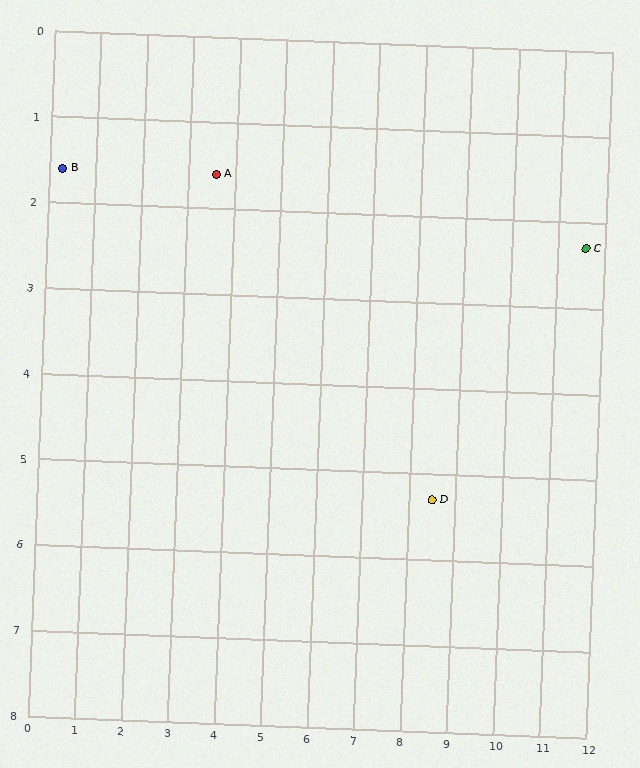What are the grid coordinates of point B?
Point B is at approximately (0.3, 1.6).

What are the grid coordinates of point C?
Point C is at approximately (11.6, 2.3).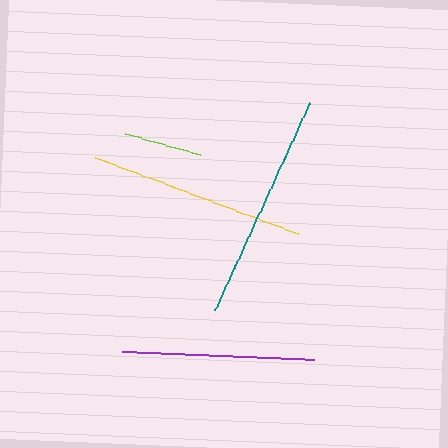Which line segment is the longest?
The teal line is the longest at approximately 227 pixels.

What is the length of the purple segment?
The purple segment is approximately 193 pixels long.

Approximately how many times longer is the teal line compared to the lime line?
The teal line is approximately 2.9 times the length of the lime line.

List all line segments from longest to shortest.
From longest to shortest: teal, yellow, purple, lime.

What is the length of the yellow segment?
The yellow segment is approximately 217 pixels long.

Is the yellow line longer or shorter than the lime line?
The yellow line is longer than the lime line.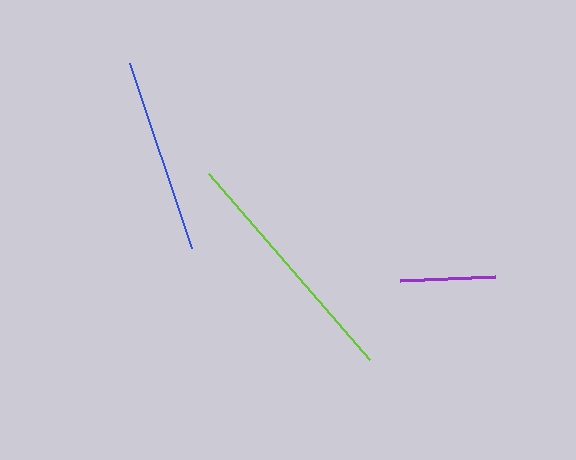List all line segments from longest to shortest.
From longest to shortest: lime, blue, purple.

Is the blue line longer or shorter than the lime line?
The lime line is longer than the blue line.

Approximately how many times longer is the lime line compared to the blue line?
The lime line is approximately 1.3 times the length of the blue line.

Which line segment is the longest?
The lime line is the longest at approximately 246 pixels.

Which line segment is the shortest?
The purple line is the shortest at approximately 95 pixels.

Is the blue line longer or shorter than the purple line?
The blue line is longer than the purple line.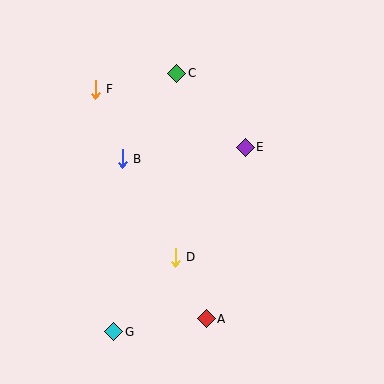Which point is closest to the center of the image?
Point D at (175, 257) is closest to the center.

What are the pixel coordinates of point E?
Point E is at (245, 147).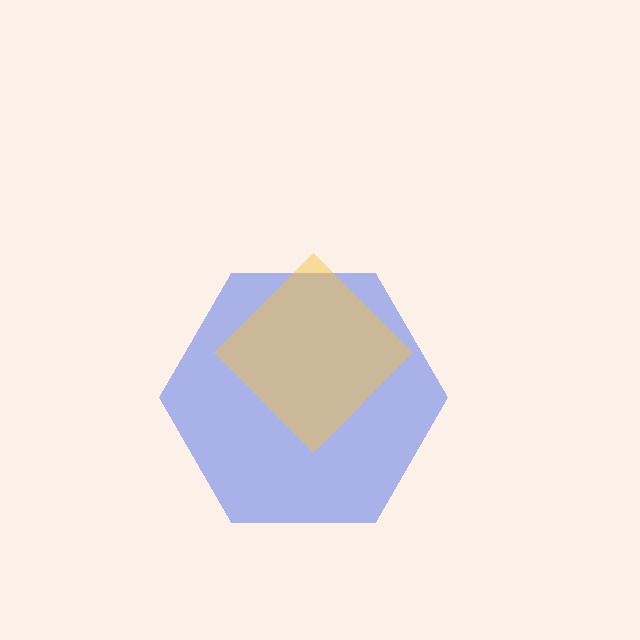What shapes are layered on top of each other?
The layered shapes are: a blue hexagon, a yellow diamond.